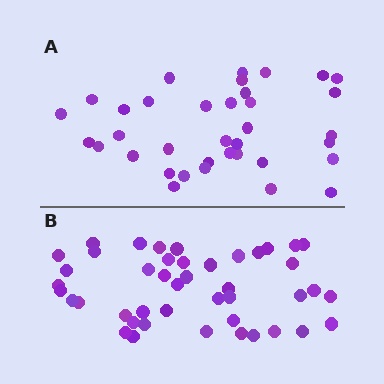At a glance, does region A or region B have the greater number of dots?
Region B (the bottom region) has more dots.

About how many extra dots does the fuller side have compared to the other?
Region B has roughly 8 or so more dots than region A.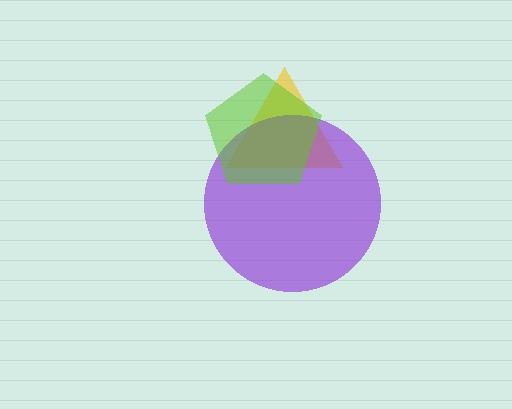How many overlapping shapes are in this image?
There are 3 overlapping shapes in the image.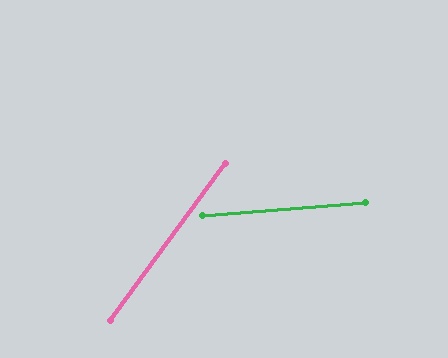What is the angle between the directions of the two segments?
Approximately 49 degrees.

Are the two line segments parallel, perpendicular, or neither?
Neither parallel nor perpendicular — they differ by about 49°.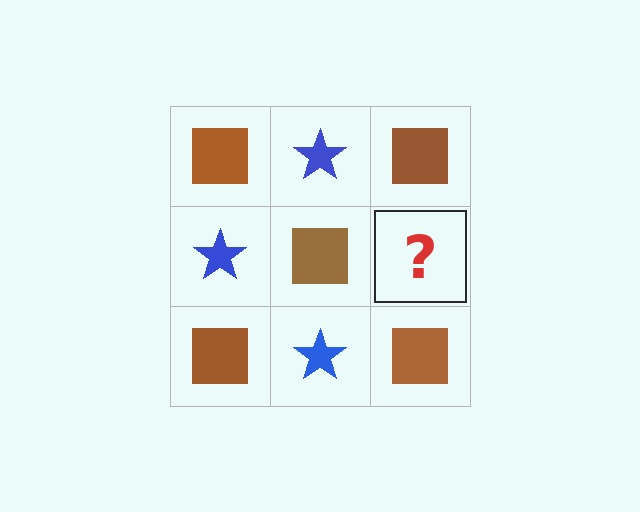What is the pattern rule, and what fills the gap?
The rule is that it alternates brown square and blue star in a checkerboard pattern. The gap should be filled with a blue star.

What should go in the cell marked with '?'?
The missing cell should contain a blue star.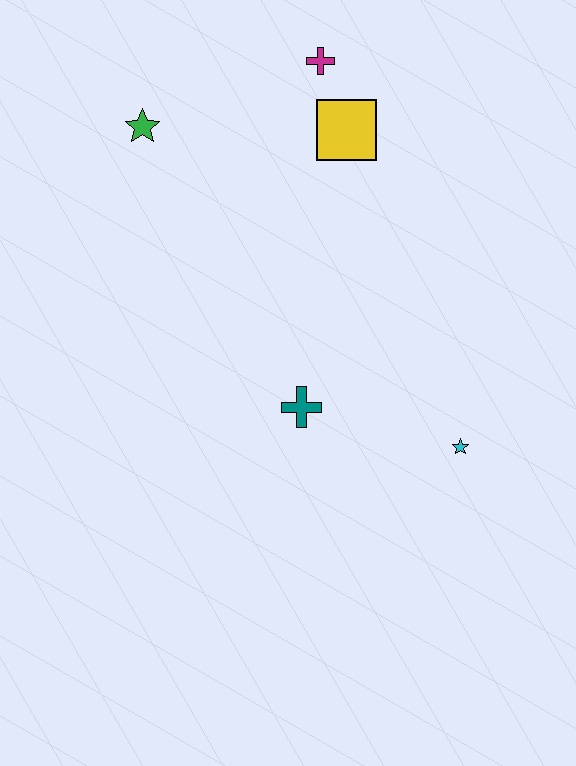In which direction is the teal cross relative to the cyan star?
The teal cross is to the left of the cyan star.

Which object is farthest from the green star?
The cyan star is farthest from the green star.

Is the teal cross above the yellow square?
No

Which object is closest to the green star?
The magenta cross is closest to the green star.